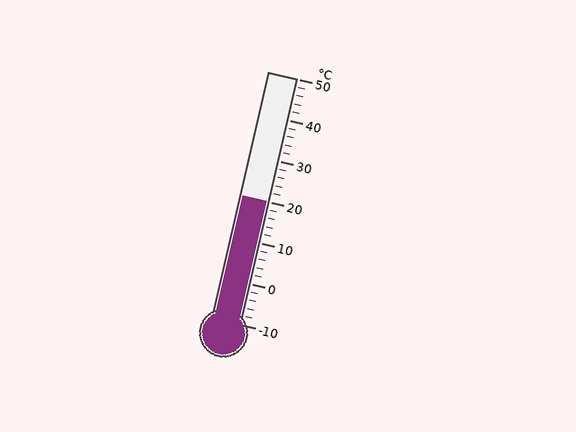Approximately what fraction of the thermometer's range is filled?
The thermometer is filled to approximately 50% of its range.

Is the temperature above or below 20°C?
The temperature is at 20°C.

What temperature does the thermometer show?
The thermometer shows approximately 20°C.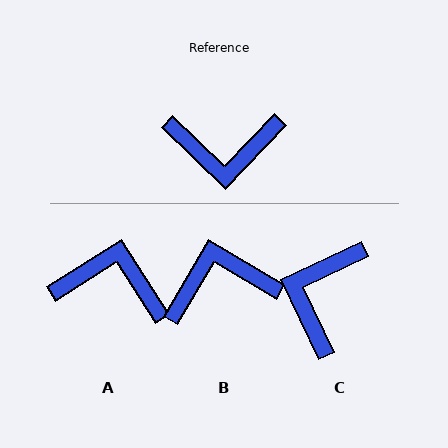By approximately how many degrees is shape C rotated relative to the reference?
Approximately 111 degrees clockwise.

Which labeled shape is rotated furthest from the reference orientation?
B, about 167 degrees away.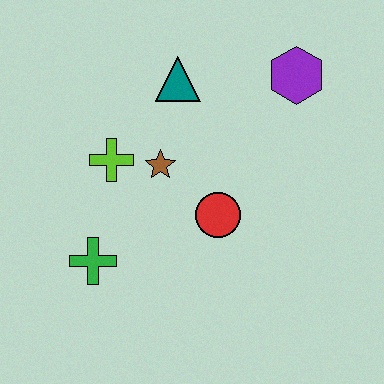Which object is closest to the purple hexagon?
The teal triangle is closest to the purple hexagon.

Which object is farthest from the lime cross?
The purple hexagon is farthest from the lime cross.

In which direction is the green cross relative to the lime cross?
The green cross is below the lime cross.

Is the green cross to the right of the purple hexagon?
No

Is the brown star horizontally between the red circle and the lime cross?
Yes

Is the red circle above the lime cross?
No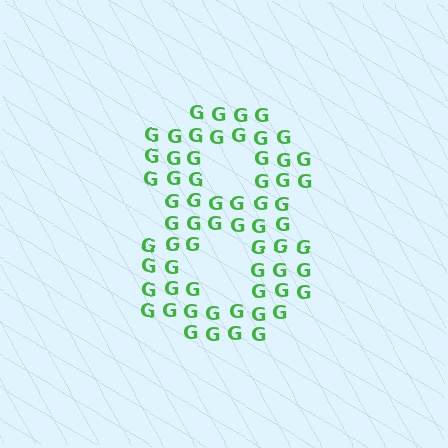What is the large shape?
The large shape is the digit 8.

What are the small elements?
The small elements are letter G's.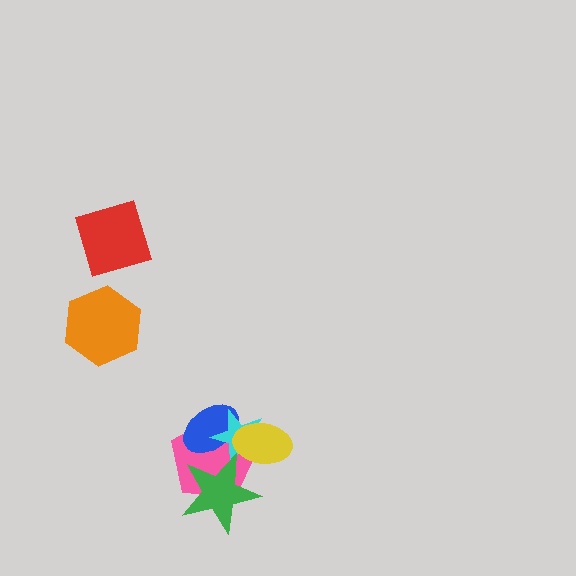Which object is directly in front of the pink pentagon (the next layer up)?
The blue ellipse is directly in front of the pink pentagon.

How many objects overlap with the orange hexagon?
0 objects overlap with the orange hexagon.